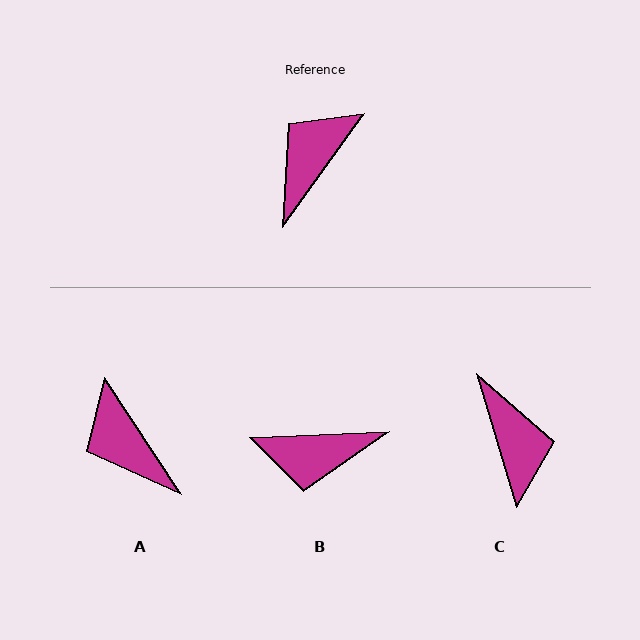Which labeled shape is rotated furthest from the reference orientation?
B, about 128 degrees away.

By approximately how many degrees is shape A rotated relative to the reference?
Approximately 69 degrees counter-clockwise.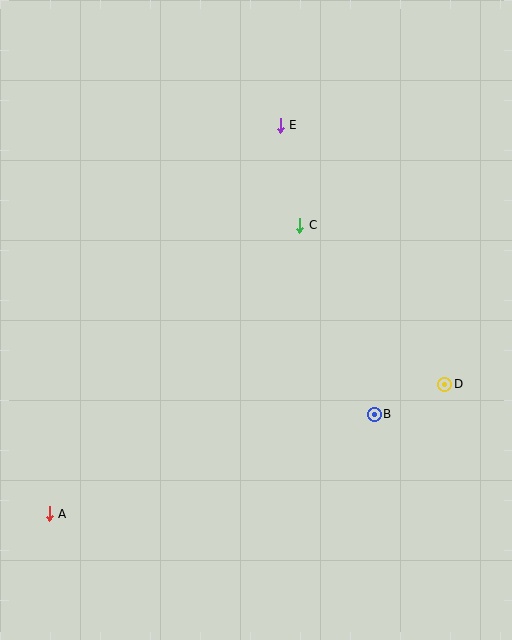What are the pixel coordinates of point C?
Point C is at (300, 225).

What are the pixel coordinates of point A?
Point A is at (49, 514).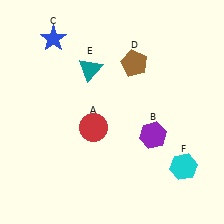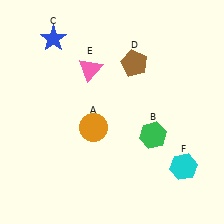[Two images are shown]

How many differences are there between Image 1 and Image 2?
There are 3 differences between the two images.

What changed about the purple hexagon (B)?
In Image 1, B is purple. In Image 2, it changed to green.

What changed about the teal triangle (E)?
In Image 1, E is teal. In Image 2, it changed to pink.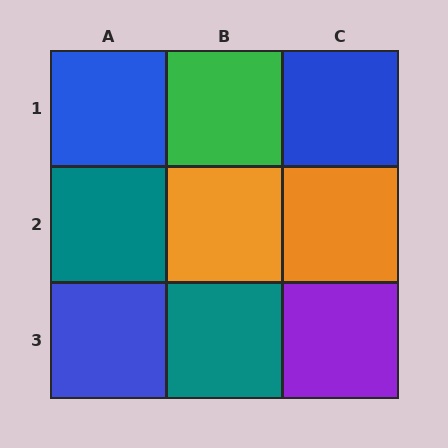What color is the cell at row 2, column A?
Teal.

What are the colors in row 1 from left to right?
Blue, green, blue.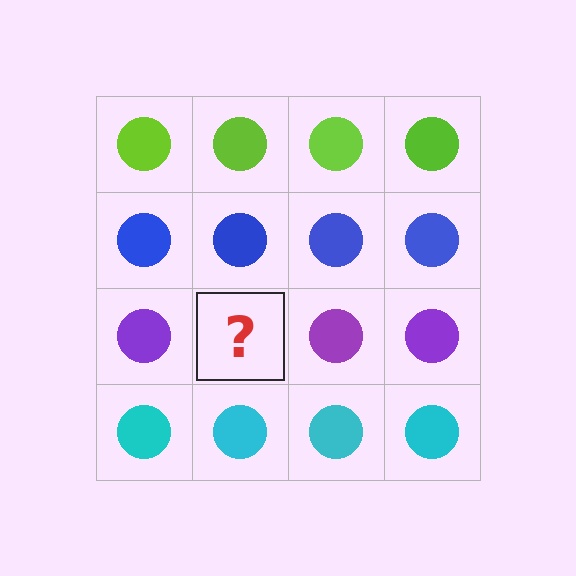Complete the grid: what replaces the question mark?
The question mark should be replaced with a purple circle.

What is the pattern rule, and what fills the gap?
The rule is that each row has a consistent color. The gap should be filled with a purple circle.